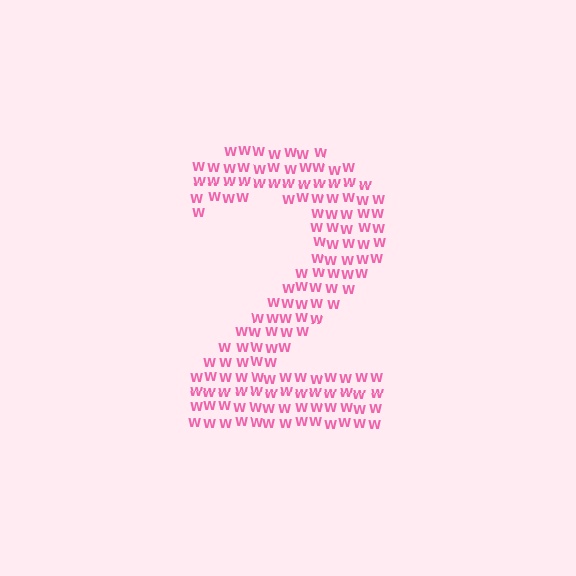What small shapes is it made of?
It is made of small letter W's.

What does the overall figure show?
The overall figure shows the digit 2.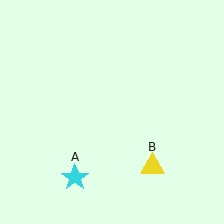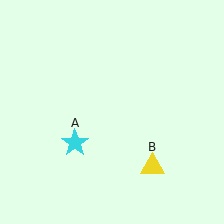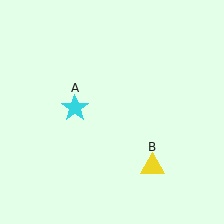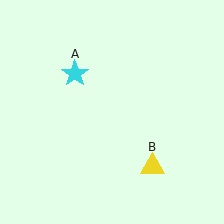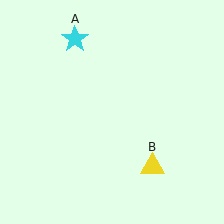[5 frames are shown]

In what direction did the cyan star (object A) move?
The cyan star (object A) moved up.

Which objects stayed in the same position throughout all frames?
Yellow triangle (object B) remained stationary.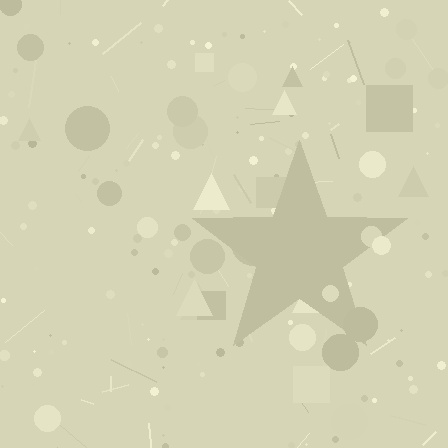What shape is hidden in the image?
A star is hidden in the image.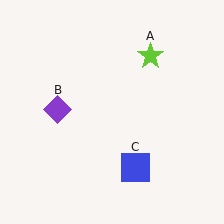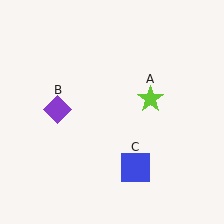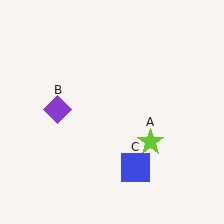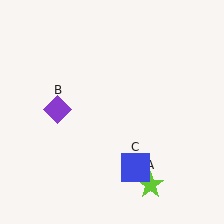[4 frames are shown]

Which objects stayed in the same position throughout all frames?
Purple diamond (object B) and blue square (object C) remained stationary.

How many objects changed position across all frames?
1 object changed position: lime star (object A).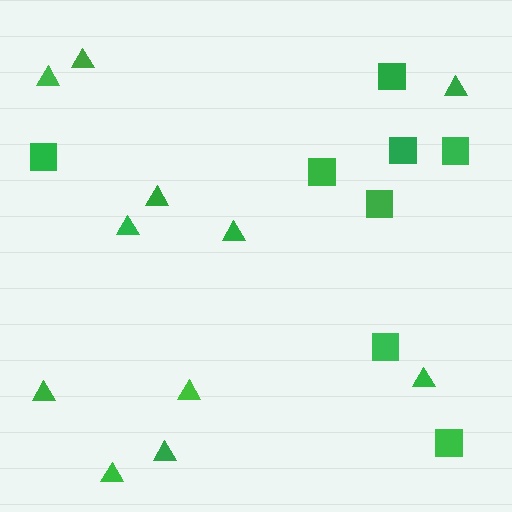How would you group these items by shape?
There are 2 groups: one group of squares (8) and one group of triangles (11).